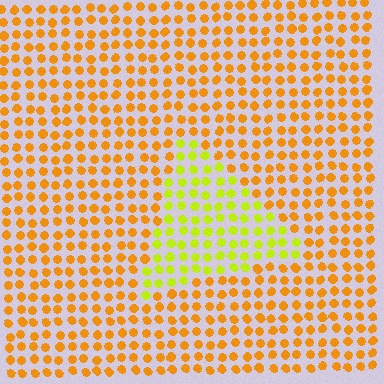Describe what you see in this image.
The image is filled with small orange elements in a uniform arrangement. A triangle-shaped region is visible where the elements are tinted to a slightly different hue, forming a subtle color boundary.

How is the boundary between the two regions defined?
The boundary is defined purely by a slight shift in hue (about 40 degrees). Spacing, size, and orientation are identical on both sides.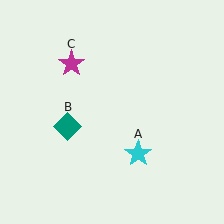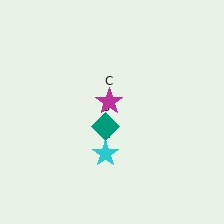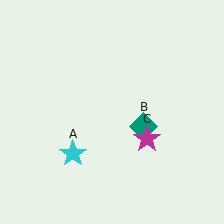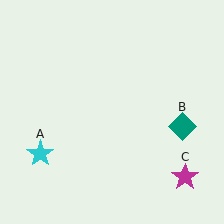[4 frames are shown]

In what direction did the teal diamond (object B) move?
The teal diamond (object B) moved right.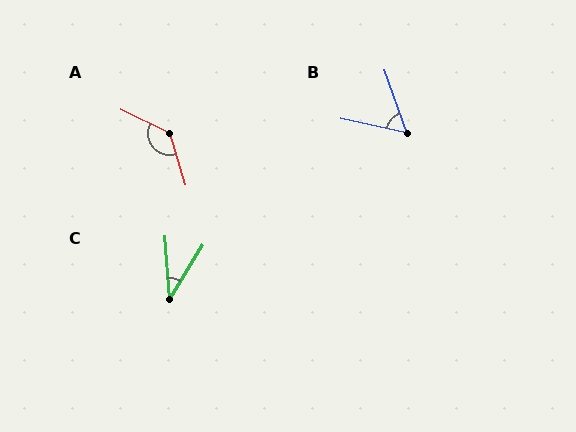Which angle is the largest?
A, at approximately 133 degrees.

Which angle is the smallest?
C, at approximately 36 degrees.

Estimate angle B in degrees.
Approximately 58 degrees.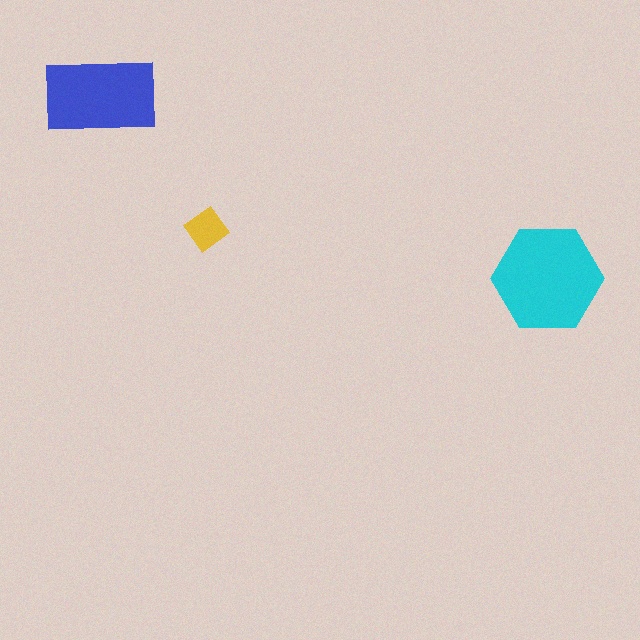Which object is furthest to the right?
The cyan hexagon is rightmost.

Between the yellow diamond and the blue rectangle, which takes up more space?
The blue rectangle.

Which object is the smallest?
The yellow diamond.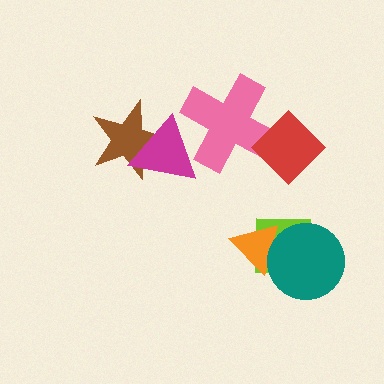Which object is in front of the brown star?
The magenta triangle is in front of the brown star.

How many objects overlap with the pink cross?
2 objects overlap with the pink cross.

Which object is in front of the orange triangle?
The teal circle is in front of the orange triangle.